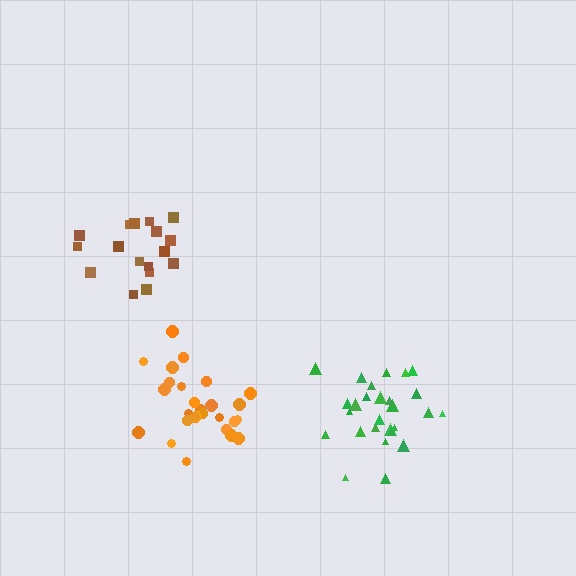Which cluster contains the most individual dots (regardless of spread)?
Orange (28).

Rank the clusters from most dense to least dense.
green, brown, orange.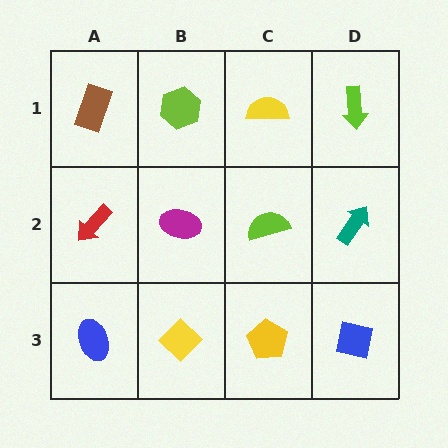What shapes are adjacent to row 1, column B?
A magenta ellipse (row 2, column B), a brown rectangle (row 1, column A), a yellow semicircle (row 1, column C).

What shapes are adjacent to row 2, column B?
A lime hexagon (row 1, column B), a yellow diamond (row 3, column B), a red arrow (row 2, column A), a lime semicircle (row 2, column C).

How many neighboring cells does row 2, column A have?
3.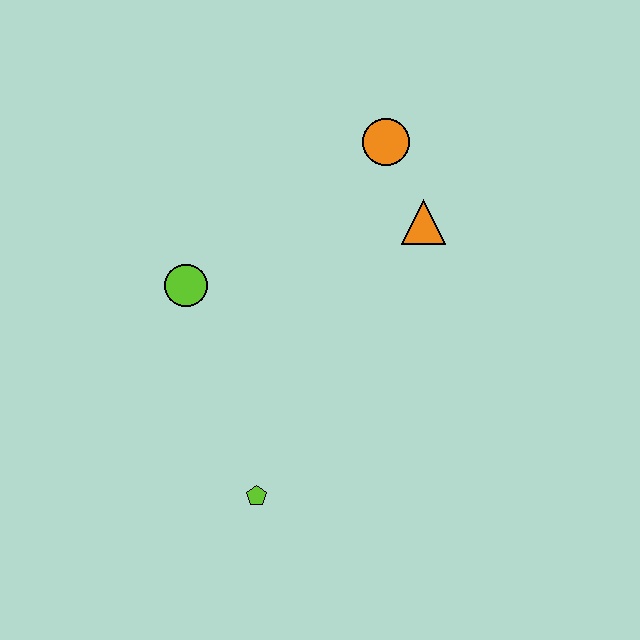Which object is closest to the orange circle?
The orange triangle is closest to the orange circle.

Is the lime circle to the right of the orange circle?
No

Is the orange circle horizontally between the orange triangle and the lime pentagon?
Yes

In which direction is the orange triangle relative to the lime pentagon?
The orange triangle is above the lime pentagon.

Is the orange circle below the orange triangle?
No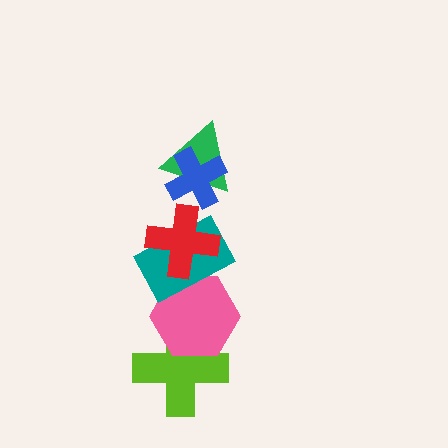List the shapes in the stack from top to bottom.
From top to bottom: the blue cross, the green triangle, the red cross, the teal rectangle, the pink hexagon, the lime cross.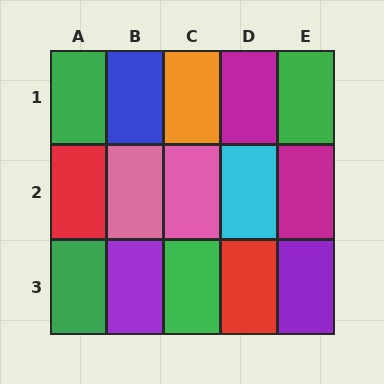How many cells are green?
4 cells are green.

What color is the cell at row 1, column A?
Green.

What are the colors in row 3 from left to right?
Green, purple, green, red, purple.